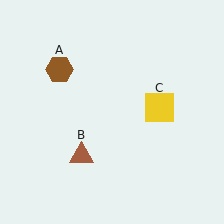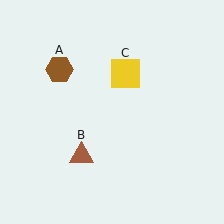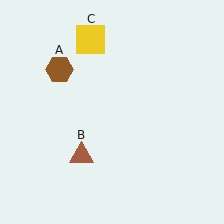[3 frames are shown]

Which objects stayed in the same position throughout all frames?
Brown hexagon (object A) and brown triangle (object B) remained stationary.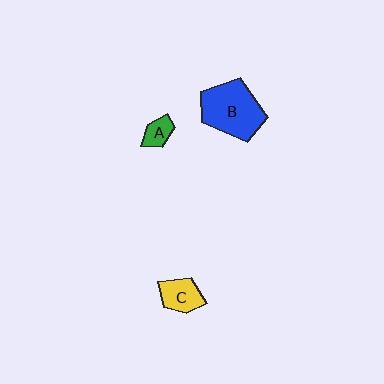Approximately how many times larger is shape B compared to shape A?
Approximately 3.9 times.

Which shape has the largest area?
Shape B (blue).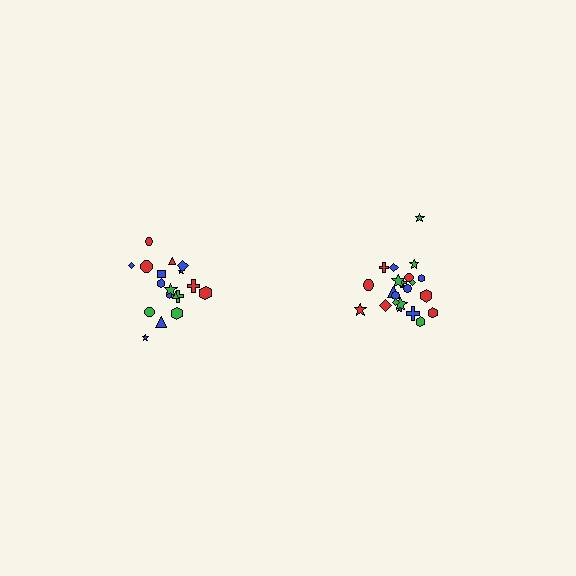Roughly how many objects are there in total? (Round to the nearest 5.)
Roughly 40 objects in total.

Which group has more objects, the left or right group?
The right group.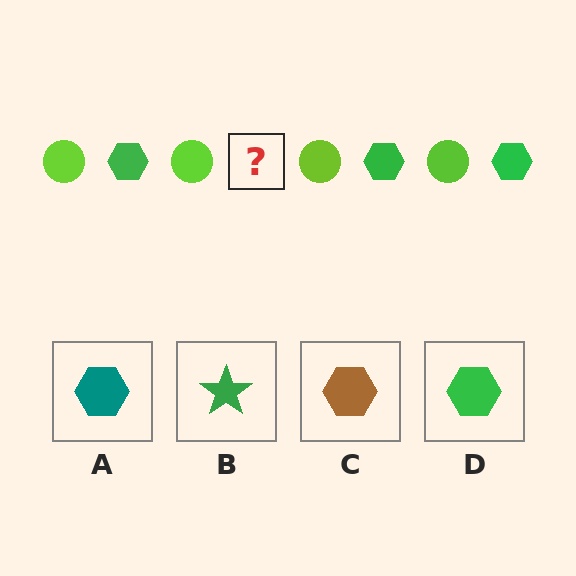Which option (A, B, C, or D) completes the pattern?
D.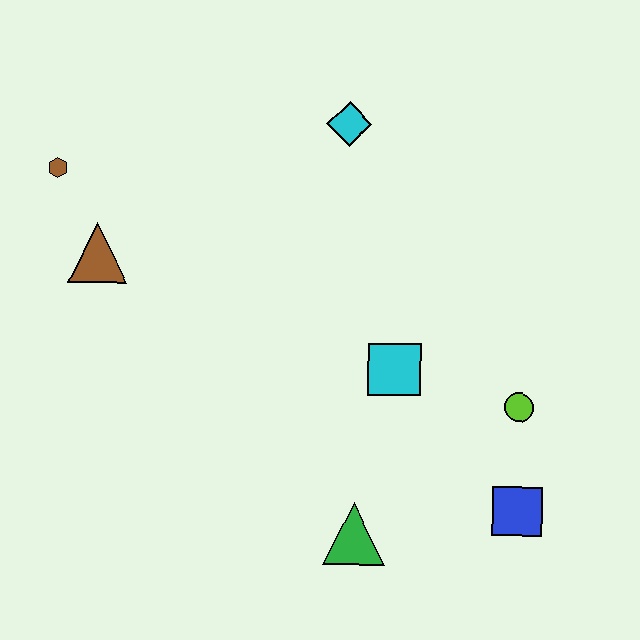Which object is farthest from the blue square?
The brown hexagon is farthest from the blue square.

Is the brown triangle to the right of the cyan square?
No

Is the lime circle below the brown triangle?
Yes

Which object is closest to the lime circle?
The blue square is closest to the lime circle.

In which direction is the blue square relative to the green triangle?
The blue square is to the right of the green triangle.